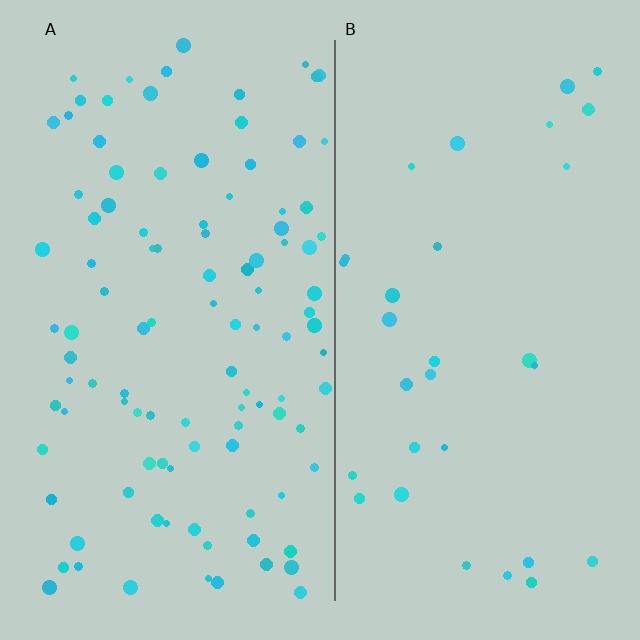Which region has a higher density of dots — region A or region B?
A (the left).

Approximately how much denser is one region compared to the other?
Approximately 3.4× — region A over region B.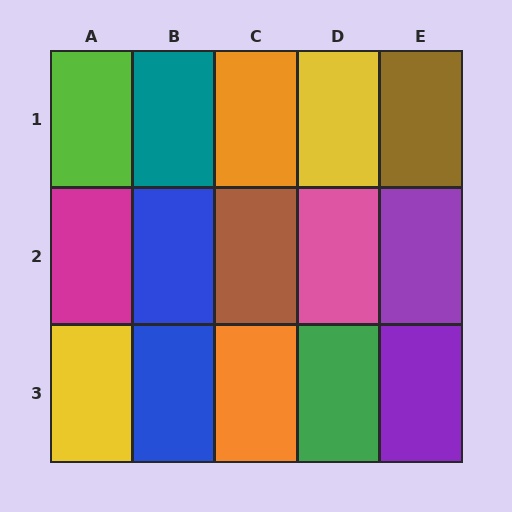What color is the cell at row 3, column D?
Green.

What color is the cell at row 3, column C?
Orange.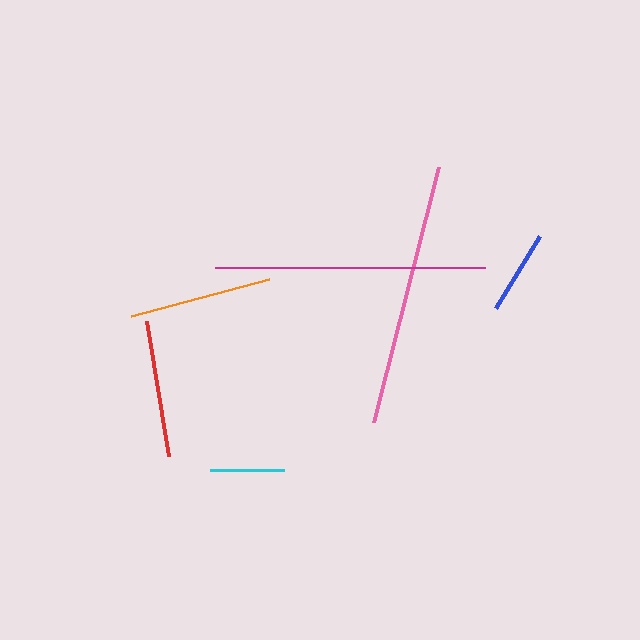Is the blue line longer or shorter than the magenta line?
The magenta line is longer than the blue line.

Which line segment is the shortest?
The cyan line is the shortest at approximately 74 pixels.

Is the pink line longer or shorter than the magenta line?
The magenta line is longer than the pink line.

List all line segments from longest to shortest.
From longest to shortest: magenta, pink, orange, red, blue, cyan.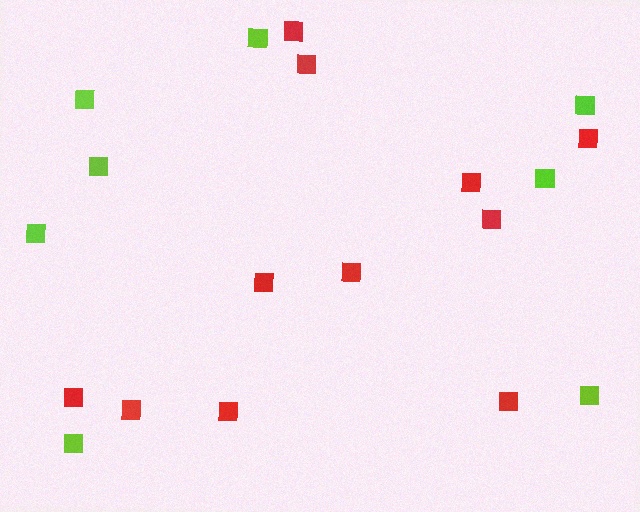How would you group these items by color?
There are 2 groups: one group of lime squares (8) and one group of red squares (11).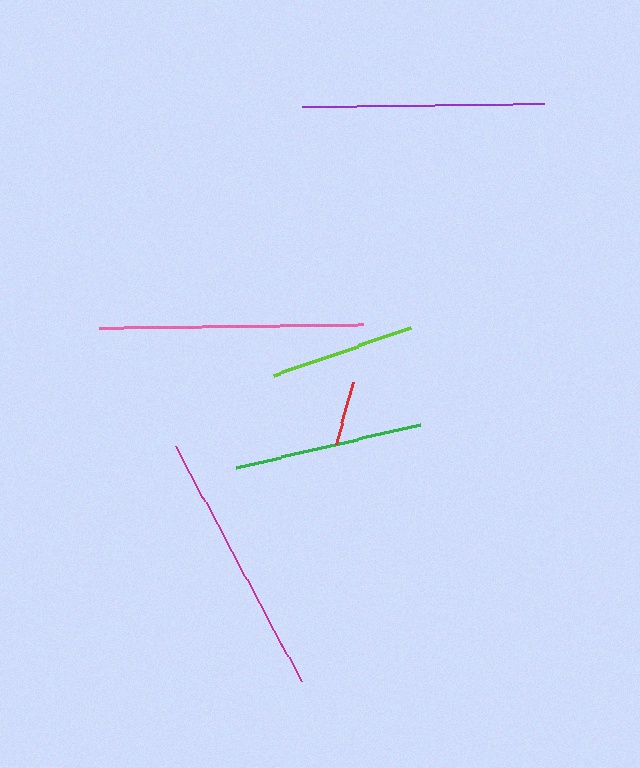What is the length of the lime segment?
The lime segment is approximately 146 pixels long.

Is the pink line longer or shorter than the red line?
The pink line is longer than the red line.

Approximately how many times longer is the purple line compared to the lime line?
The purple line is approximately 1.7 times the length of the lime line.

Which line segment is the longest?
The magenta line is the longest at approximately 267 pixels.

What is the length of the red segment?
The red segment is approximately 64 pixels long.